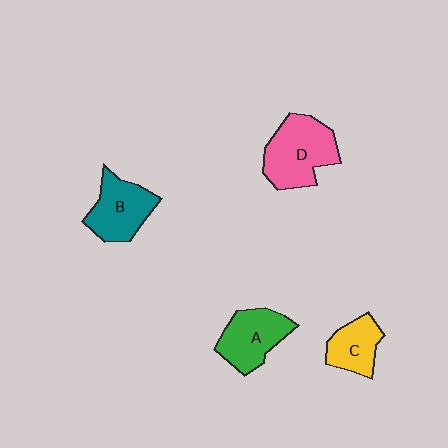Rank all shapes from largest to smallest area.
From largest to smallest: D (pink), A (green), B (teal), C (yellow).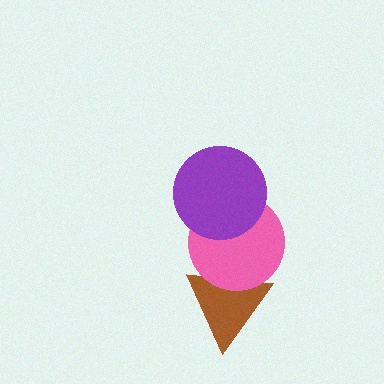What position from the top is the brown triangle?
The brown triangle is 3rd from the top.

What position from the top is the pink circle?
The pink circle is 2nd from the top.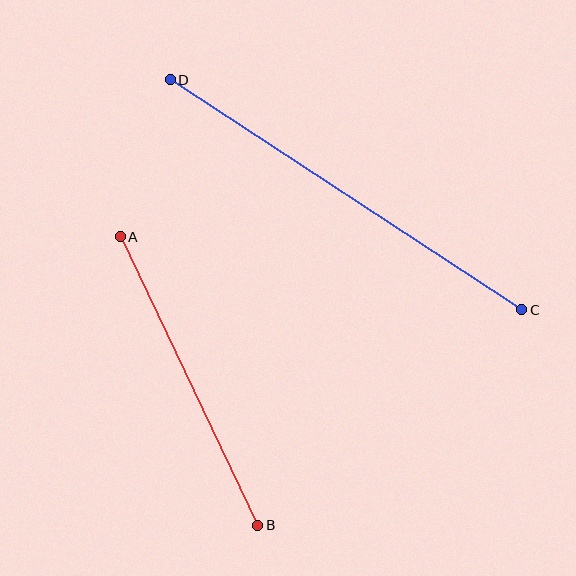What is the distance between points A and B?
The distance is approximately 320 pixels.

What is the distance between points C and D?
The distance is approximately 420 pixels.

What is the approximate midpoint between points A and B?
The midpoint is at approximately (189, 381) pixels.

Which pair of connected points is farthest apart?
Points C and D are farthest apart.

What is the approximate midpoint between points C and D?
The midpoint is at approximately (346, 195) pixels.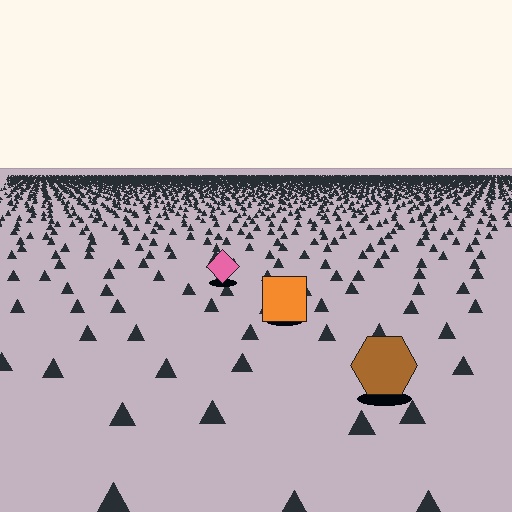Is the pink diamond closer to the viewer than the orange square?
No. The orange square is closer — you can tell from the texture gradient: the ground texture is coarser near it.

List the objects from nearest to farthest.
From nearest to farthest: the brown hexagon, the orange square, the pink diamond.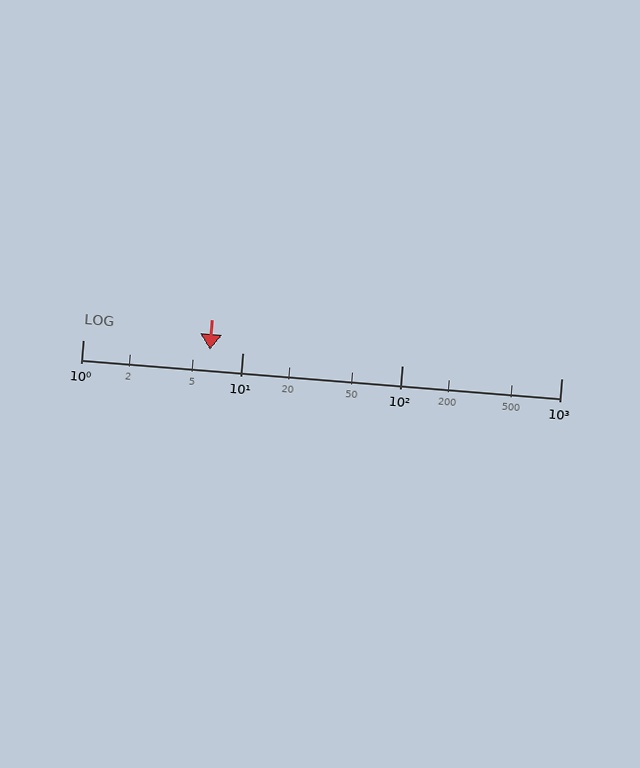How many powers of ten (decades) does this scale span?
The scale spans 3 decades, from 1 to 1000.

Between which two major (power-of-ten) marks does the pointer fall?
The pointer is between 1 and 10.